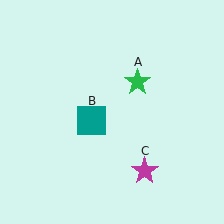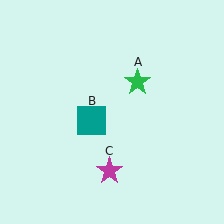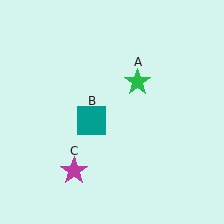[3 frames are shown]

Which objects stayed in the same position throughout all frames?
Green star (object A) and teal square (object B) remained stationary.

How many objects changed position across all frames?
1 object changed position: magenta star (object C).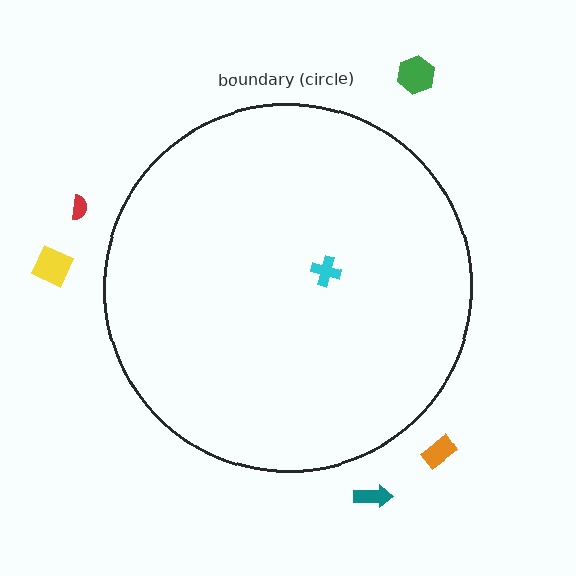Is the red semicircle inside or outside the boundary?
Outside.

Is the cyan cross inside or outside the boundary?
Inside.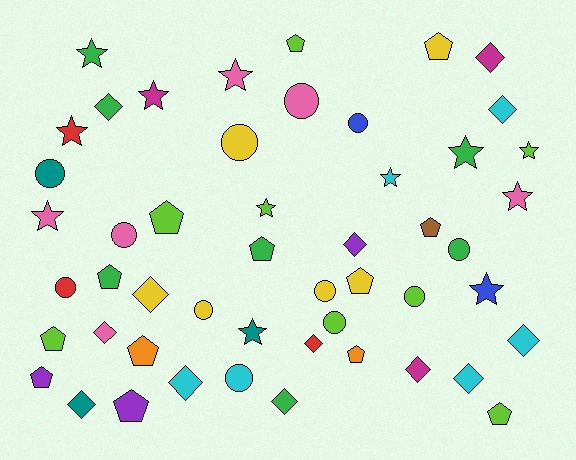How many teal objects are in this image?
There are 3 teal objects.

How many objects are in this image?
There are 50 objects.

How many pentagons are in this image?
There are 13 pentagons.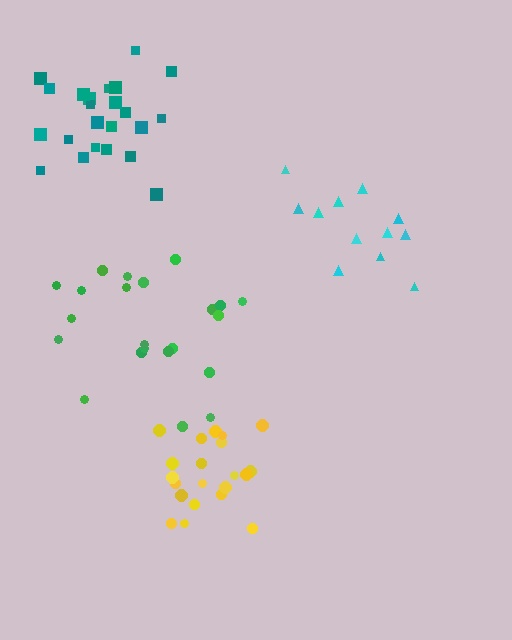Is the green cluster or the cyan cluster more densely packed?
Cyan.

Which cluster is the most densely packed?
Yellow.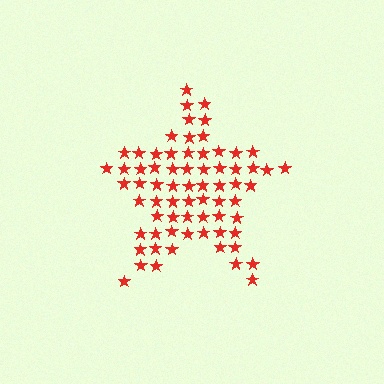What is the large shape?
The large shape is a star.